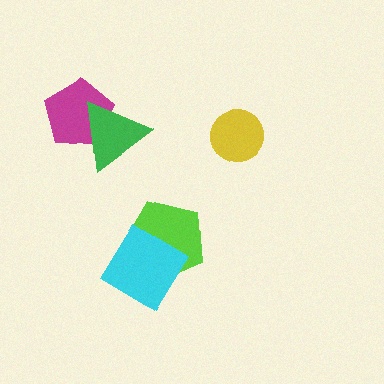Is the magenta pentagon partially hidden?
Yes, it is partially covered by another shape.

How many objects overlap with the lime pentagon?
1 object overlaps with the lime pentagon.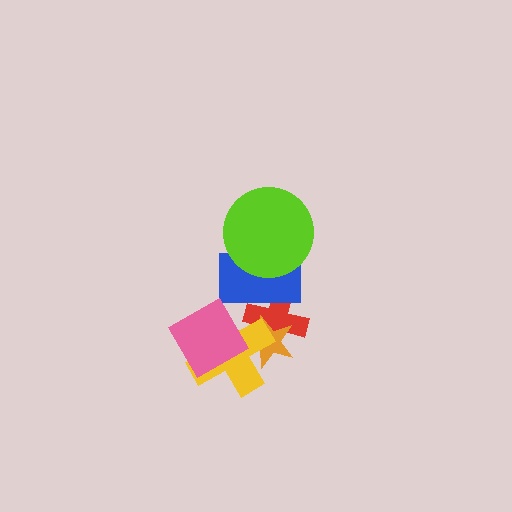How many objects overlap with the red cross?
3 objects overlap with the red cross.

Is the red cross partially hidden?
Yes, it is partially covered by another shape.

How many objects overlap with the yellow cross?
3 objects overlap with the yellow cross.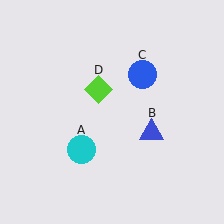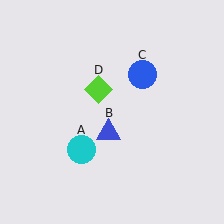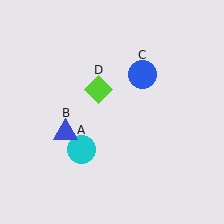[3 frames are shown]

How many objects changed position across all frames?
1 object changed position: blue triangle (object B).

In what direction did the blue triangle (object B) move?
The blue triangle (object B) moved left.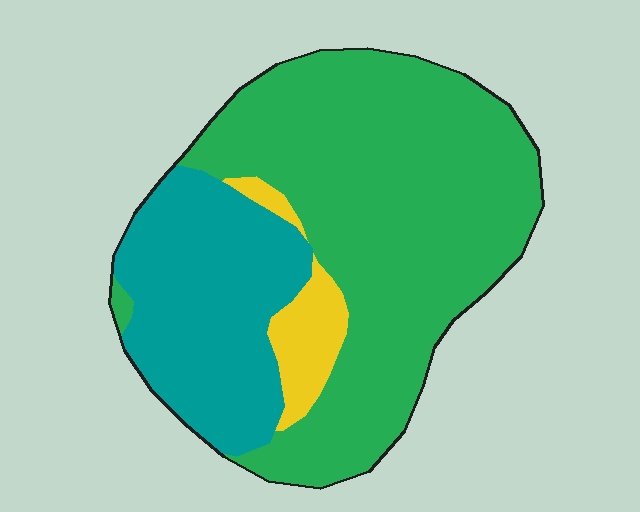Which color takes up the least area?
Yellow, at roughly 5%.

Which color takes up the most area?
Green, at roughly 65%.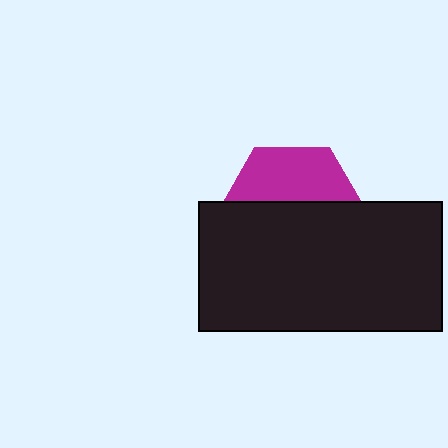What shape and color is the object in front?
The object in front is a black rectangle.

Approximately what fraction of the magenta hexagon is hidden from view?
Roughly 61% of the magenta hexagon is hidden behind the black rectangle.